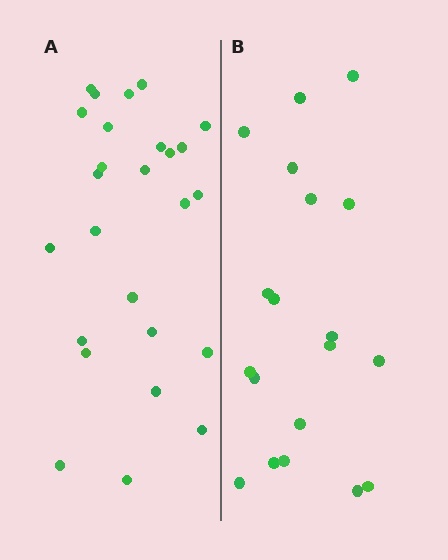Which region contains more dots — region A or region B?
Region A (the left region) has more dots.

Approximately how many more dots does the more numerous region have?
Region A has roughly 8 or so more dots than region B.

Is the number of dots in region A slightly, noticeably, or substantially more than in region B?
Region A has noticeably more, but not dramatically so. The ratio is roughly 1.4 to 1.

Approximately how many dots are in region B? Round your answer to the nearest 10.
About 20 dots. (The exact count is 19, which rounds to 20.)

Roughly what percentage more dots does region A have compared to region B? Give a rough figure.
About 35% more.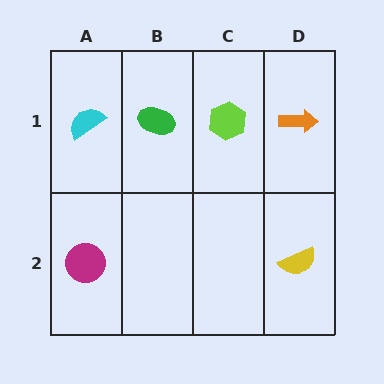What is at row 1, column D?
An orange arrow.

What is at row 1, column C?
A lime hexagon.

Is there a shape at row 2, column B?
No, that cell is empty.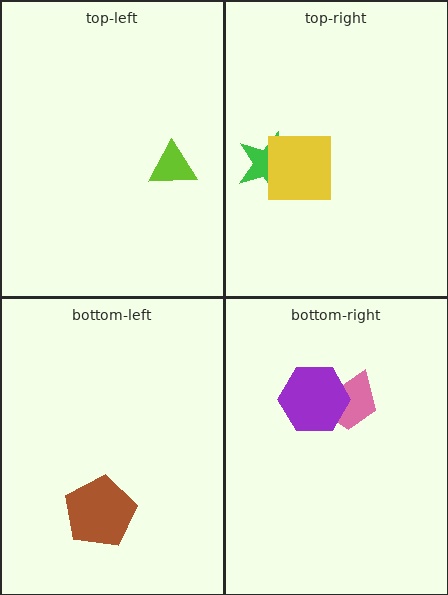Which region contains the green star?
The top-right region.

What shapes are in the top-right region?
The green star, the yellow square.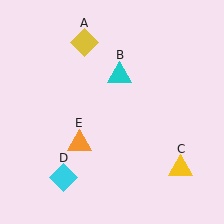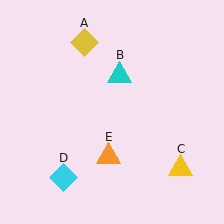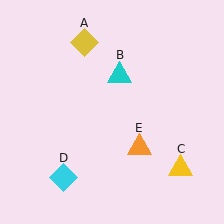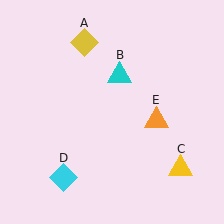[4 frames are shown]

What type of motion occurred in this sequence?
The orange triangle (object E) rotated counterclockwise around the center of the scene.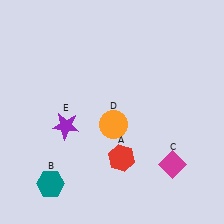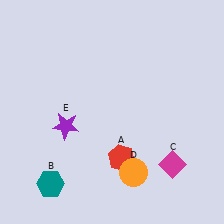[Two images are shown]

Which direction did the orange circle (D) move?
The orange circle (D) moved down.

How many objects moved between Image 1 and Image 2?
1 object moved between the two images.